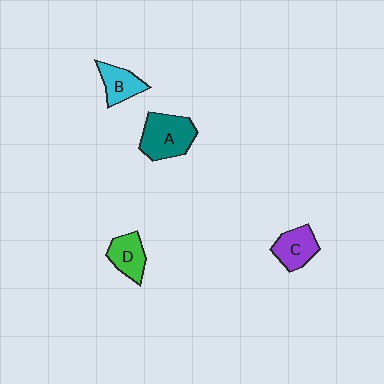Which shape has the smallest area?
Shape B (cyan).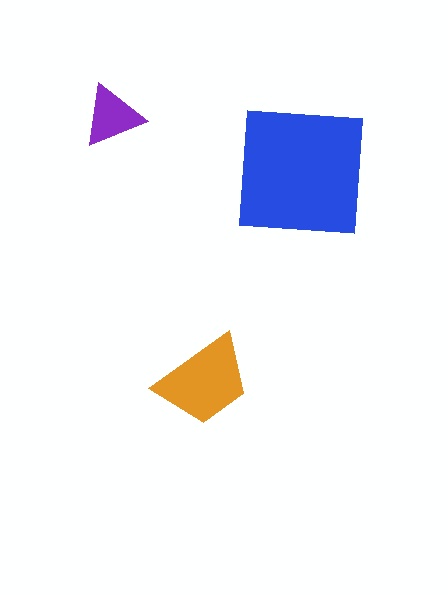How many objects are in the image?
There are 3 objects in the image.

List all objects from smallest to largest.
The purple triangle, the orange trapezoid, the blue square.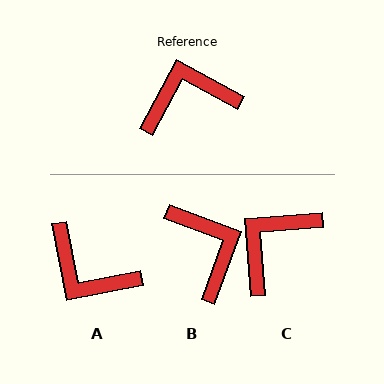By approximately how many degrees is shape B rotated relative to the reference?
Approximately 82 degrees clockwise.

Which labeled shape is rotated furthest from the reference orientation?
A, about 129 degrees away.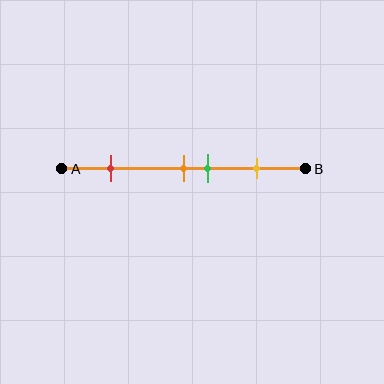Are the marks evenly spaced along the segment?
No, the marks are not evenly spaced.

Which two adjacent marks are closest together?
The orange and green marks are the closest adjacent pair.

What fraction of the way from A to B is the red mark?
The red mark is approximately 20% (0.2) of the way from A to B.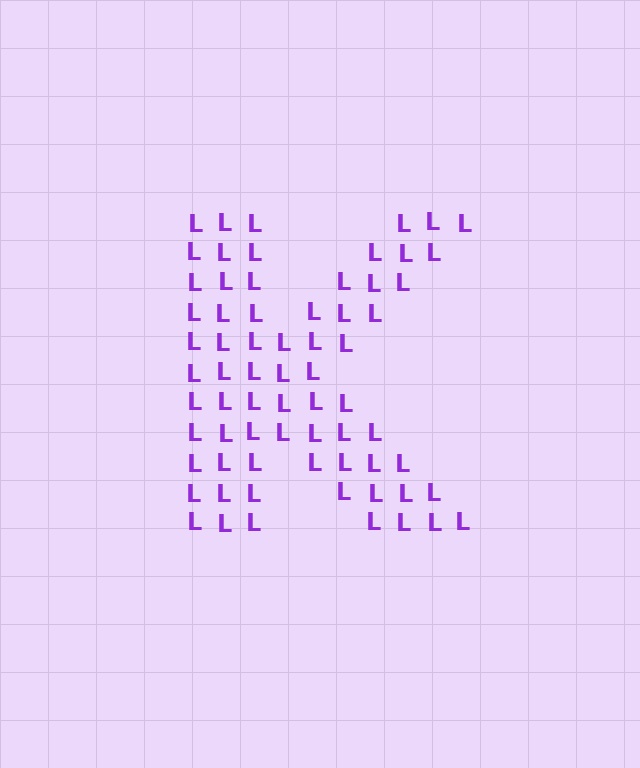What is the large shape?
The large shape is the letter K.